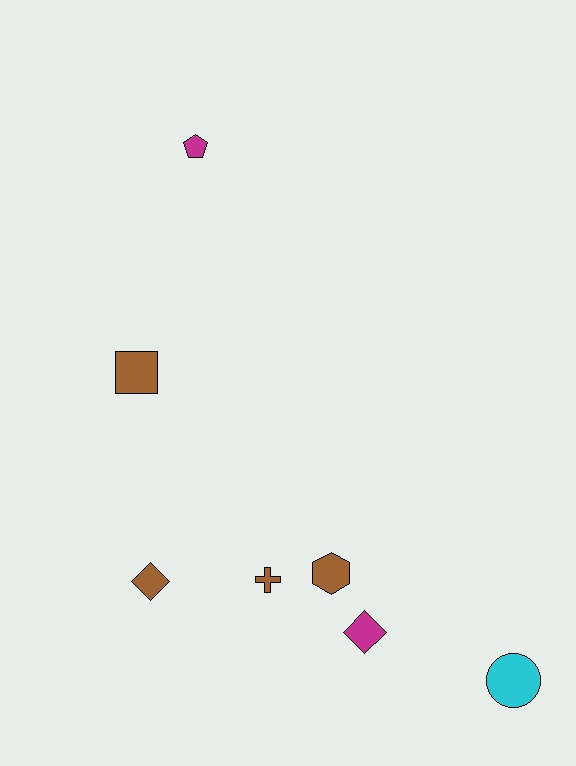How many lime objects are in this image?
There are no lime objects.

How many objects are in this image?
There are 7 objects.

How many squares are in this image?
There is 1 square.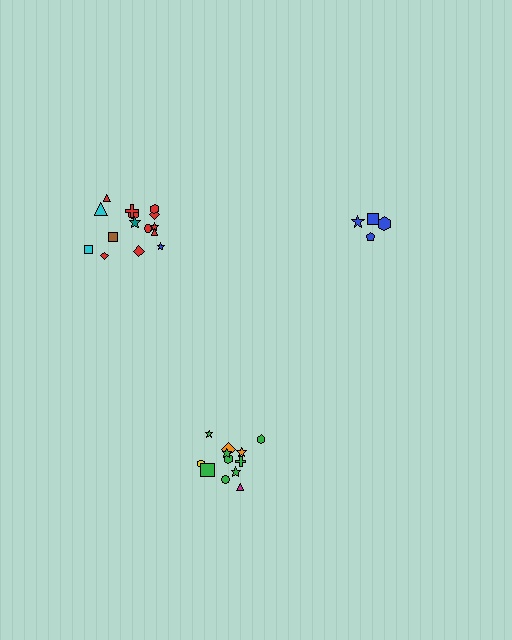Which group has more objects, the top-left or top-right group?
The top-left group.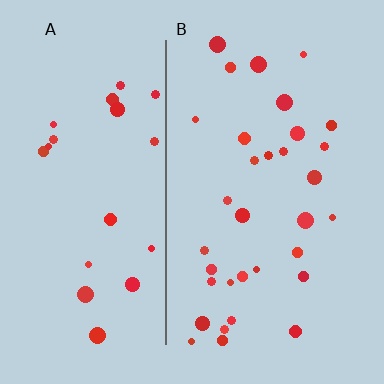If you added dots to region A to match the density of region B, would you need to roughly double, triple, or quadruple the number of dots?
Approximately double.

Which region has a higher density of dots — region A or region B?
B (the right).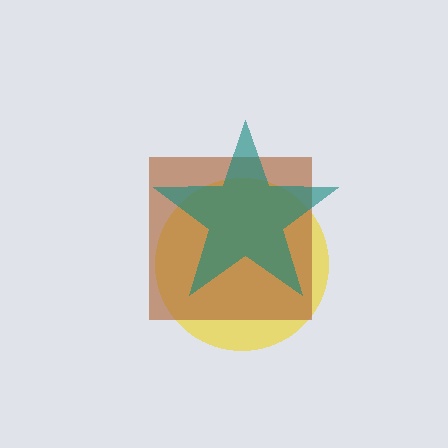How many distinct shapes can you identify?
There are 3 distinct shapes: a yellow circle, a brown square, a teal star.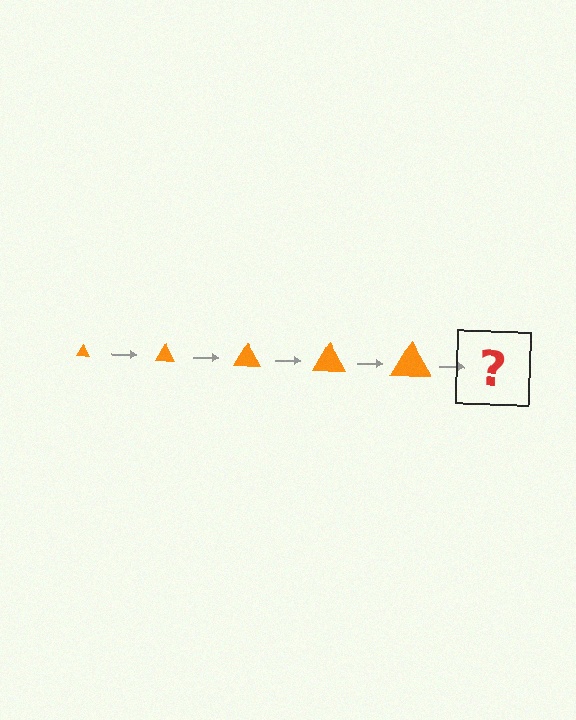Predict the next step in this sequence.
The next step is an orange triangle, larger than the previous one.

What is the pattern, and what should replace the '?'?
The pattern is that the triangle gets progressively larger each step. The '?' should be an orange triangle, larger than the previous one.